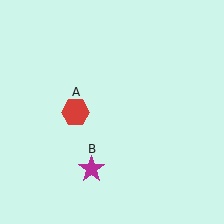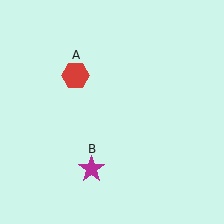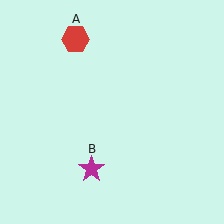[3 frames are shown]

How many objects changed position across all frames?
1 object changed position: red hexagon (object A).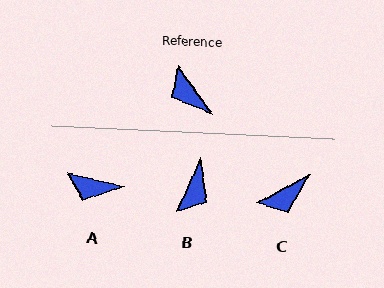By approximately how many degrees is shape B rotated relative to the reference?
Approximately 120 degrees counter-clockwise.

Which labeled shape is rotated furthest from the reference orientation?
B, about 120 degrees away.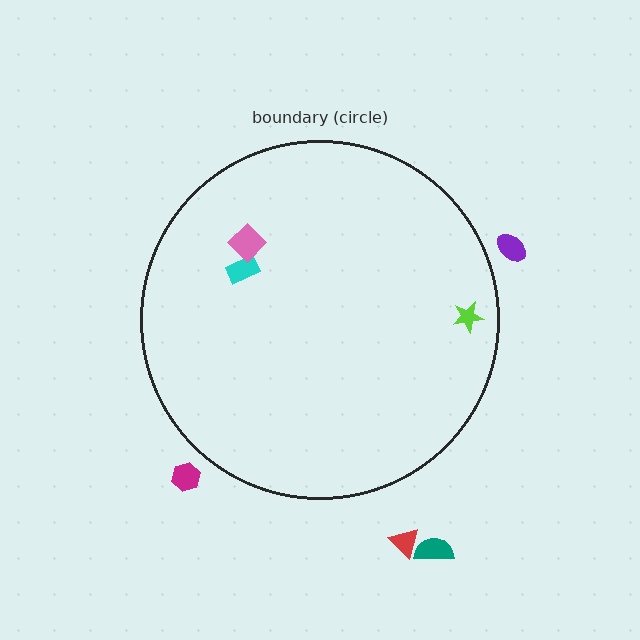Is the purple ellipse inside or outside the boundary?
Outside.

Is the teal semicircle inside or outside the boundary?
Outside.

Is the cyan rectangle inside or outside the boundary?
Inside.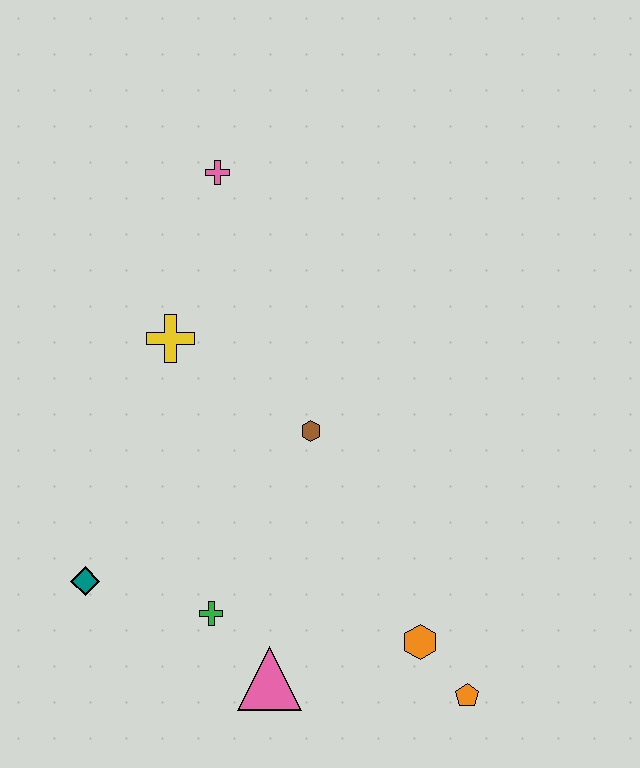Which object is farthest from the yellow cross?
The orange pentagon is farthest from the yellow cross.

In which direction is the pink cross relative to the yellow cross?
The pink cross is above the yellow cross.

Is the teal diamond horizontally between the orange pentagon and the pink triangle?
No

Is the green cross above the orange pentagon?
Yes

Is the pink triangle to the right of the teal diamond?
Yes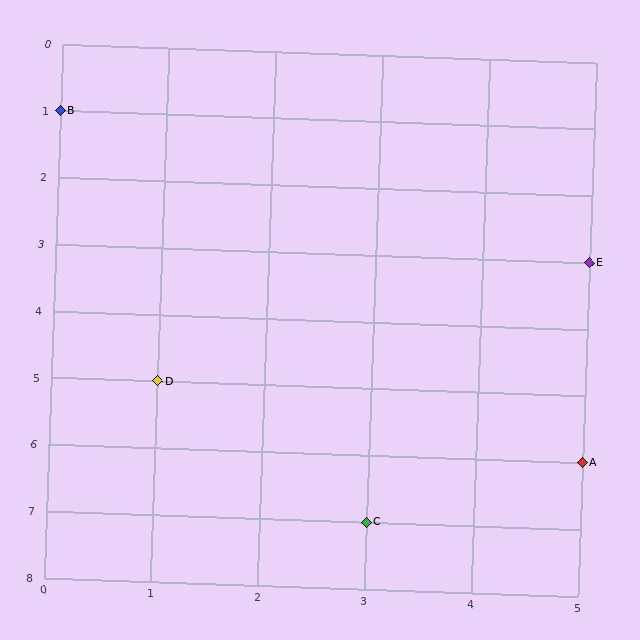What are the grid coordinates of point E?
Point E is at grid coordinates (5, 3).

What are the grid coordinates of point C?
Point C is at grid coordinates (3, 7).